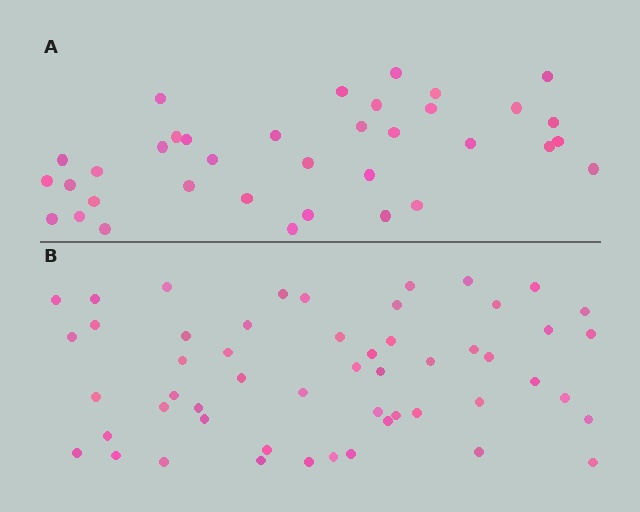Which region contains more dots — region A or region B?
Region B (the bottom region) has more dots.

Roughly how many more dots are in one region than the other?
Region B has approximately 15 more dots than region A.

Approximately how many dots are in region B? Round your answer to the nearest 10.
About 50 dots. (The exact count is 53, which rounds to 50.)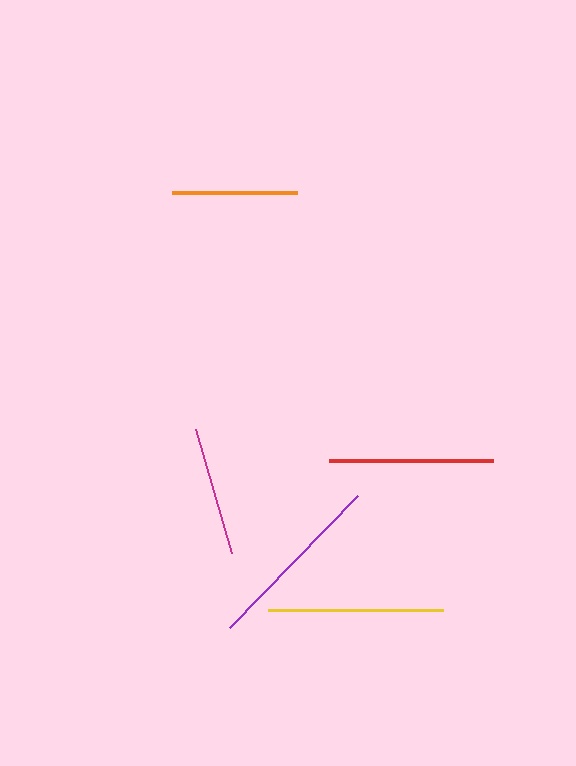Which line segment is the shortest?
The orange line is the shortest at approximately 125 pixels.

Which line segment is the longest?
The purple line is the longest at approximately 183 pixels.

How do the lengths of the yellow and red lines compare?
The yellow and red lines are approximately the same length.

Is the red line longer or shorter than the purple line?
The purple line is longer than the red line.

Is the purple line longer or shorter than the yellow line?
The purple line is longer than the yellow line.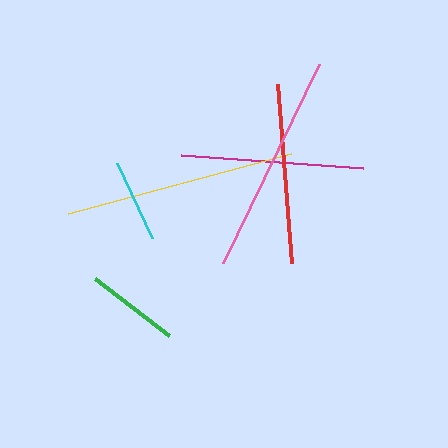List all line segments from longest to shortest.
From longest to shortest: yellow, pink, magenta, red, green, cyan.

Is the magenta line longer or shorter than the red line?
The magenta line is longer than the red line.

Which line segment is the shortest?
The cyan line is the shortest at approximately 83 pixels.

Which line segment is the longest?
The yellow line is the longest at approximately 230 pixels.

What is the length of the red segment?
The red segment is approximately 180 pixels long.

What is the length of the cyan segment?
The cyan segment is approximately 83 pixels long.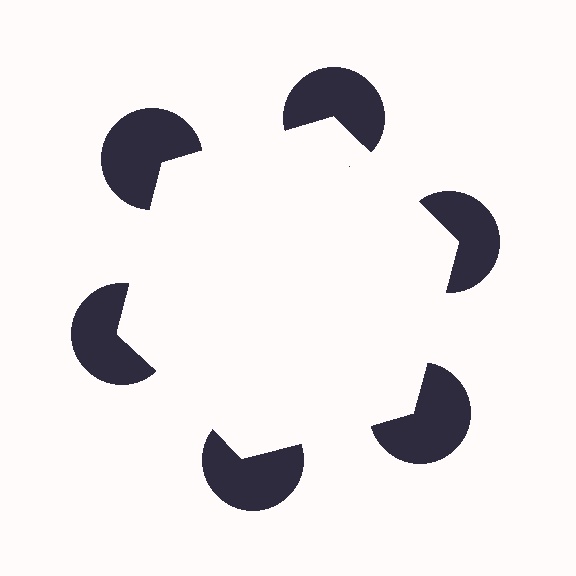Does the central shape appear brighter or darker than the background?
It typically appears slightly brighter than the background, even though no actual brightness change is drawn.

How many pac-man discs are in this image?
There are 6 — one at each vertex of the illusory hexagon.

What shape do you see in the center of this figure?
An illusory hexagon — its edges are inferred from the aligned wedge cuts in the pac-man discs, not physically drawn.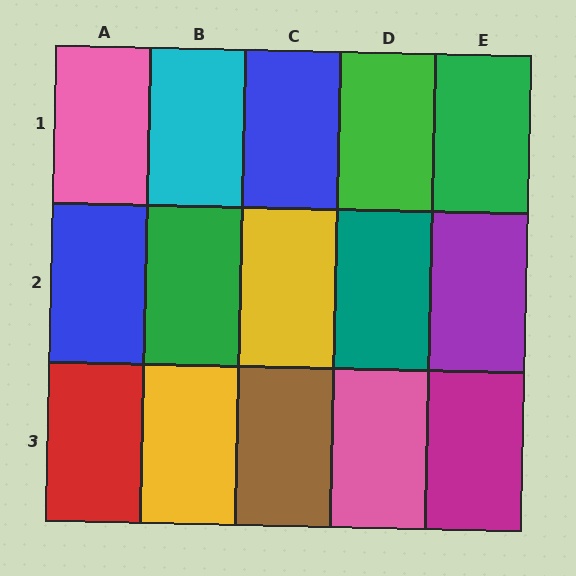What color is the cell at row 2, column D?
Teal.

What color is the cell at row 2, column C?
Yellow.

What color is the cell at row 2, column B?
Green.